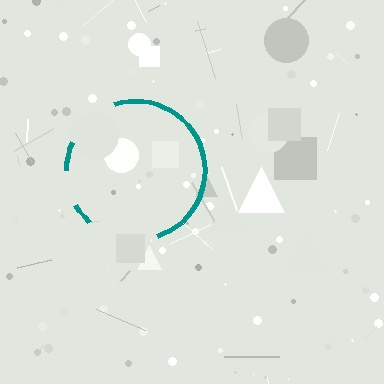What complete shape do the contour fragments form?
The contour fragments form a circle.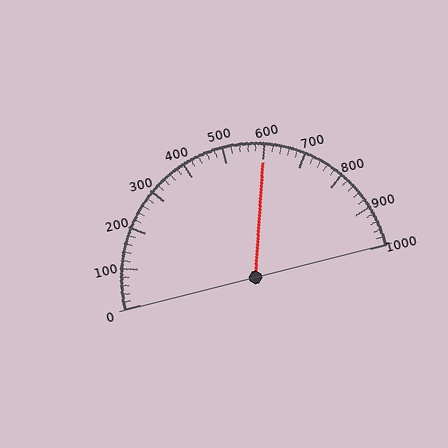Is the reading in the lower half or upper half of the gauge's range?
The reading is in the upper half of the range (0 to 1000).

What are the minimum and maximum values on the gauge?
The gauge ranges from 0 to 1000.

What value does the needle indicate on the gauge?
The needle indicates approximately 600.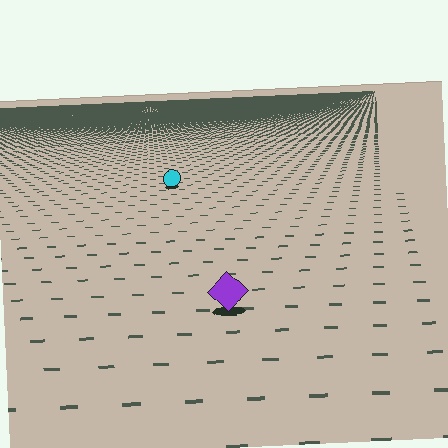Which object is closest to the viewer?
The purple diamond is closest. The texture marks near it are larger and more spread out.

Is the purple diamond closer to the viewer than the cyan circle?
Yes. The purple diamond is closer — you can tell from the texture gradient: the ground texture is coarser near it.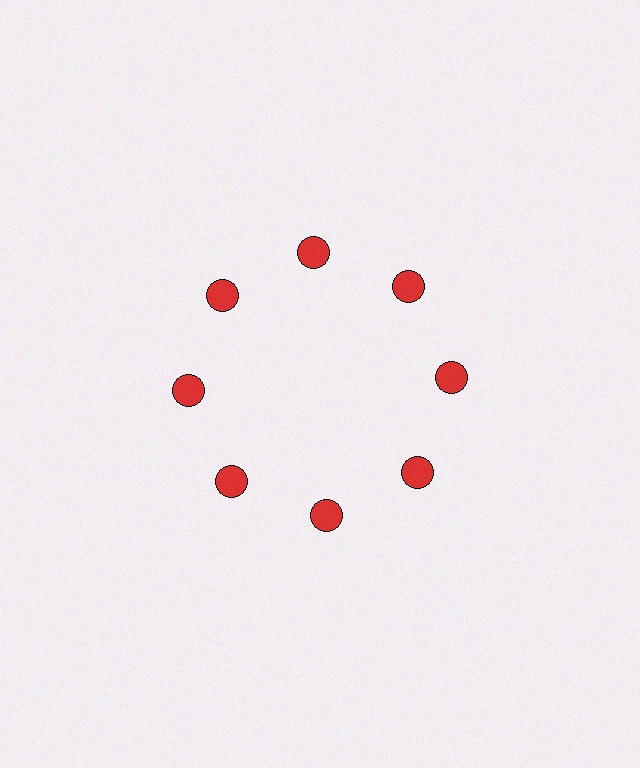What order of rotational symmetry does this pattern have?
This pattern has 8-fold rotational symmetry.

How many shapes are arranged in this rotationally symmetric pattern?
There are 8 shapes, arranged in 8 groups of 1.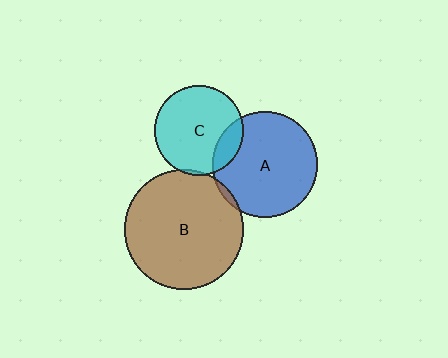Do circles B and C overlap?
Yes.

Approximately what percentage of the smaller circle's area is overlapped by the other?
Approximately 5%.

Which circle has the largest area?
Circle B (brown).